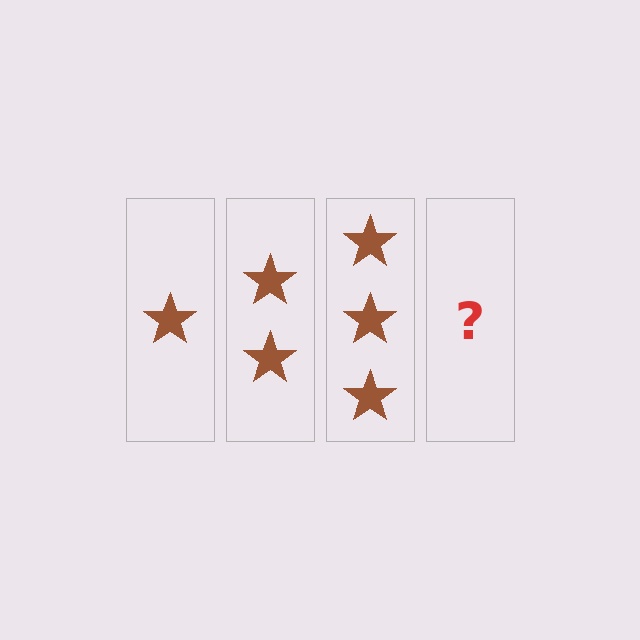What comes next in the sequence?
The next element should be 4 stars.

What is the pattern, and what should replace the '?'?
The pattern is that each step adds one more star. The '?' should be 4 stars.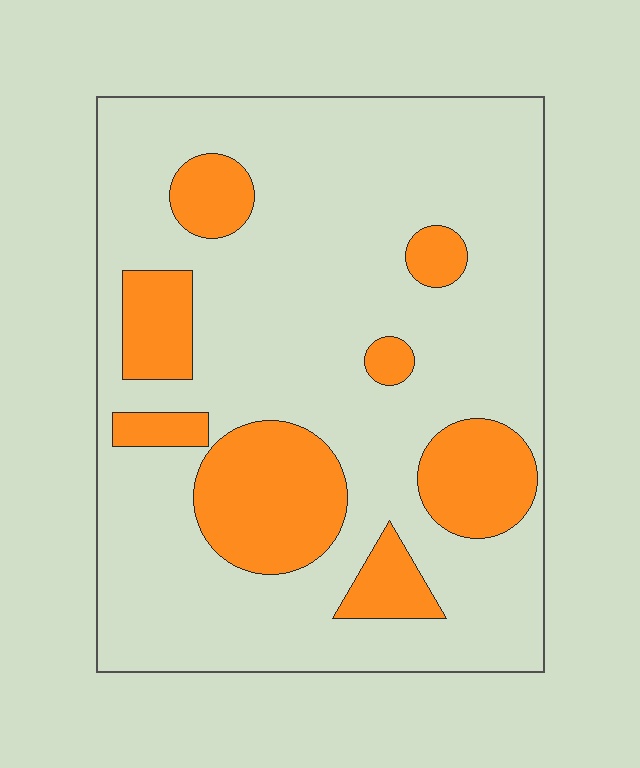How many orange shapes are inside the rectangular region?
8.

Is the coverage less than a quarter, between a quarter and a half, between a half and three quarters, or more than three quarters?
Less than a quarter.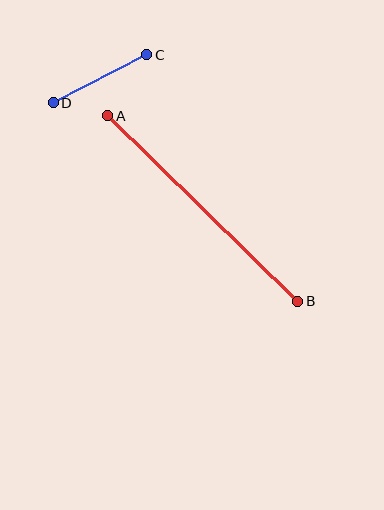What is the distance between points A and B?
The distance is approximately 266 pixels.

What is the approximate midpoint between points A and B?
The midpoint is at approximately (203, 208) pixels.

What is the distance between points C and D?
The distance is approximately 105 pixels.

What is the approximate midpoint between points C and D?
The midpoint is at approximately (100, 79) pixels.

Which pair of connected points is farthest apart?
Points A and B are farthest apart.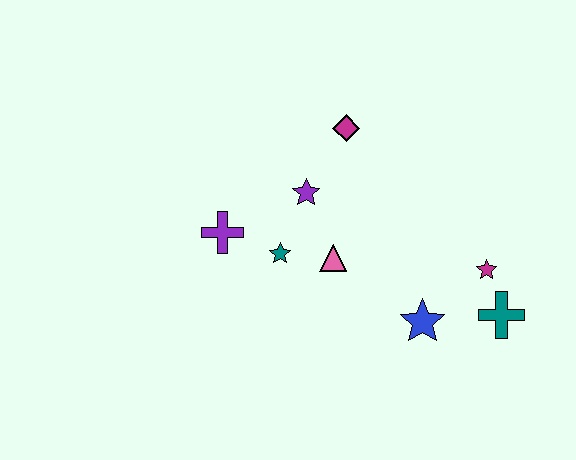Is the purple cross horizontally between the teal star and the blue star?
No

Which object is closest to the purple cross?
The teal star is closest to the purple cross.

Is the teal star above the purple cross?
No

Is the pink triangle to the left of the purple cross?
No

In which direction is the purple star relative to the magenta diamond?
The purple star is below the magenta diamond.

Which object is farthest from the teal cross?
The purple cross is farthest from the teal cross.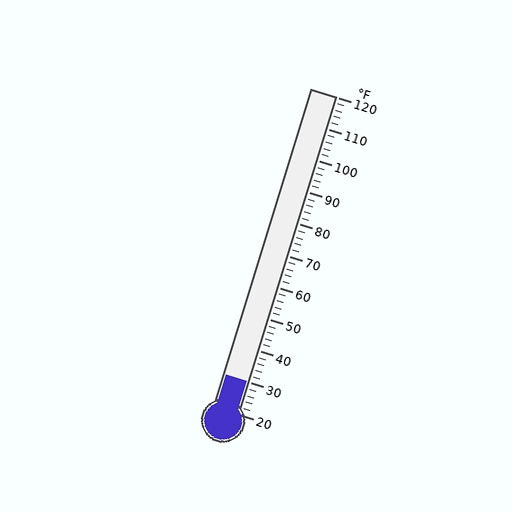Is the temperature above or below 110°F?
The temperature is below 110°F.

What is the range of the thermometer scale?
The thermometer scale ranges from 20°F to 120°F.